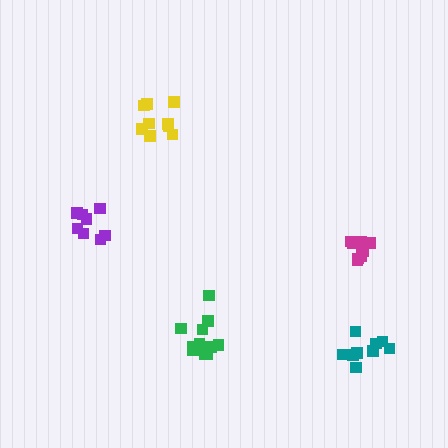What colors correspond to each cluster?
The clusters are colored: magenta, purple, teal, green, yellow.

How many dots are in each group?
Group 1: 9 dots, Group 2: 8 dots, Group 3: 9 dots, Group 4: 11 dots, Group 5: 9 dots (46 total).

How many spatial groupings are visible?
There are 5 spatial groupings.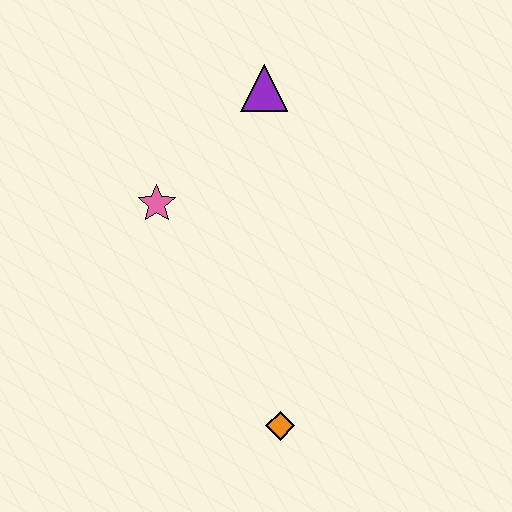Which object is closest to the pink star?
The purple triangle is closest to the pink star.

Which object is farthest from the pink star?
The orange diamond is farthest from the pink star.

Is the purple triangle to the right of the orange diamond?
No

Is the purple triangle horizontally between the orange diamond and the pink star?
Yes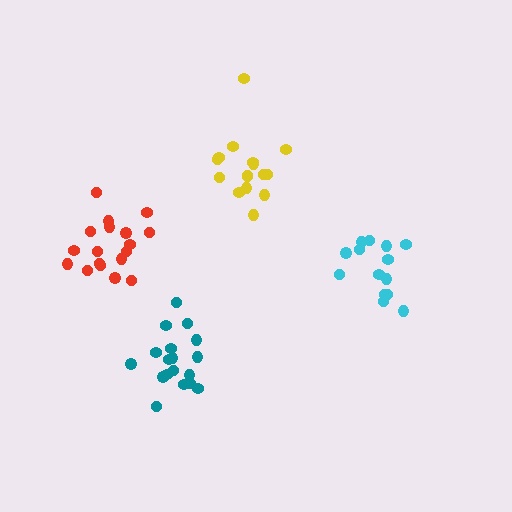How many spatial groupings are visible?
There are 4 spatial groupings.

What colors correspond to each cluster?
The clusters are colored: cyan, red, teal, yellow.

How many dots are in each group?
Group 1: 14 dots, Group 2: 18 dots, Group 3: 18 dots, Group 4: 16 dots (66 total).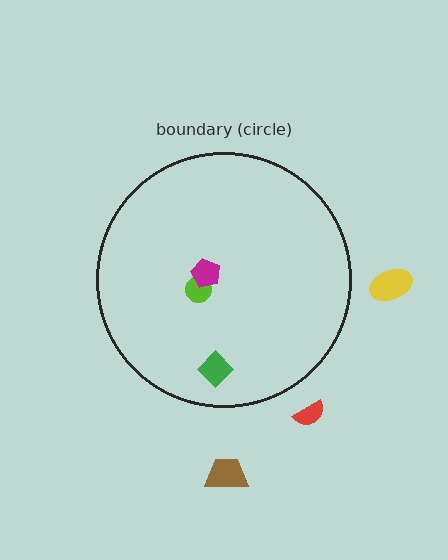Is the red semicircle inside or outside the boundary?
Outside.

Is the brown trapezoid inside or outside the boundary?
Outside.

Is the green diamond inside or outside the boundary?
Inside.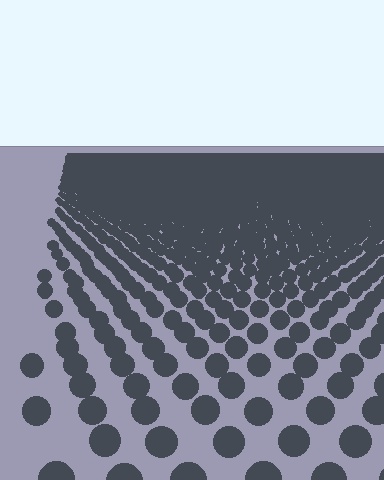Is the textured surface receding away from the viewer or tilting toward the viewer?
The surface is receding away from the viewer. Texture elements get smaller and denser toward the top.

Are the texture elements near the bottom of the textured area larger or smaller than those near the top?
Larger. Near the bottom, elements are closer to the viewer and appear at a bigger on-screen size.